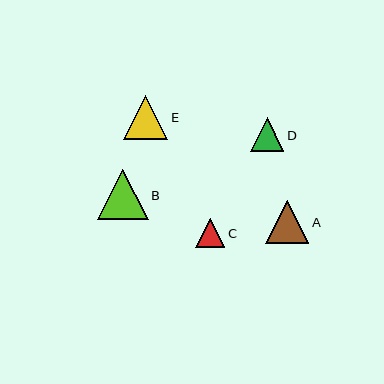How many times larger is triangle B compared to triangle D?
Triangle B is approximately 1.5 times the size of triangle D.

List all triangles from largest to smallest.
From largest to smallest: B, E, A, D, C.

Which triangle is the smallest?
Triangle C is the smallest with a size of approximately 29 pixels.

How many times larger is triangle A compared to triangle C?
Triangle A is approximately 1.5 times the size of triangle C.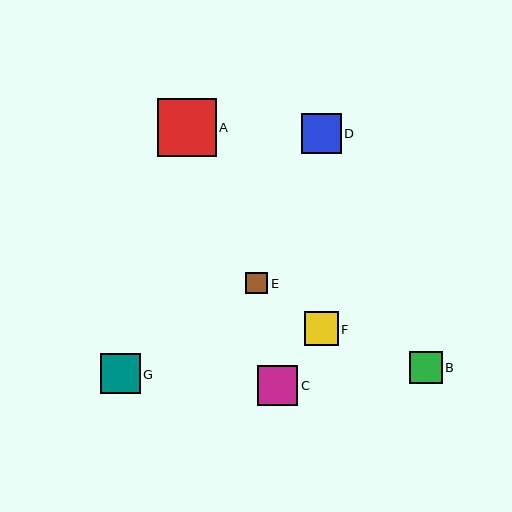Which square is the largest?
Square A is the largest with a size of approximately 58 pixels.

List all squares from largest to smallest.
From largest to smallest: A, C, D, G, F, B, E.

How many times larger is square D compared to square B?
Square D is approximately 1.2 times the size of square B.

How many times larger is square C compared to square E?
Square C is approximately 1.8 times the size of square E.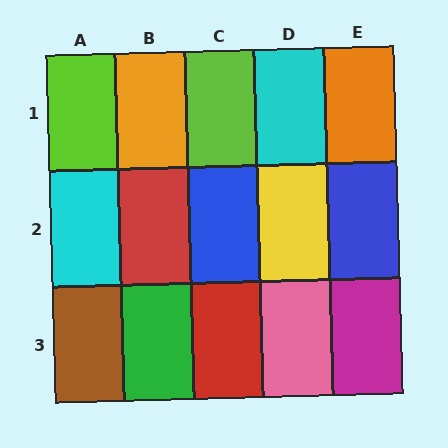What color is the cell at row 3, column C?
Red.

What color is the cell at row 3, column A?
Brown.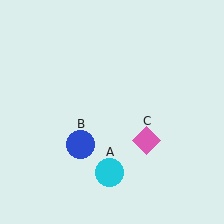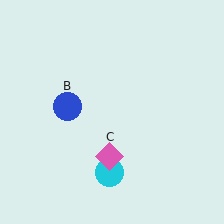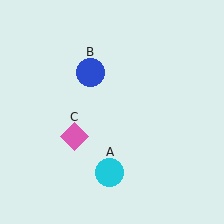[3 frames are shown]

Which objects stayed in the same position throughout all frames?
Cyan circle (object A) remained stationary.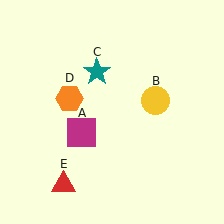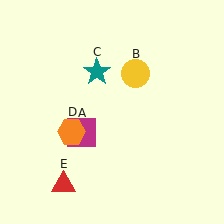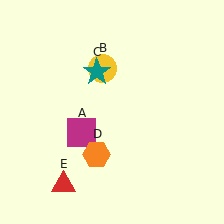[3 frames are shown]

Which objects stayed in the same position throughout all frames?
Magenta square (object A) and teal star (object C) and red triangle (object E) remained stationary.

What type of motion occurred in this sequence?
The yellow circle (object B), orange hexagon (object D) rotated counterclockwise around the center of the scene.